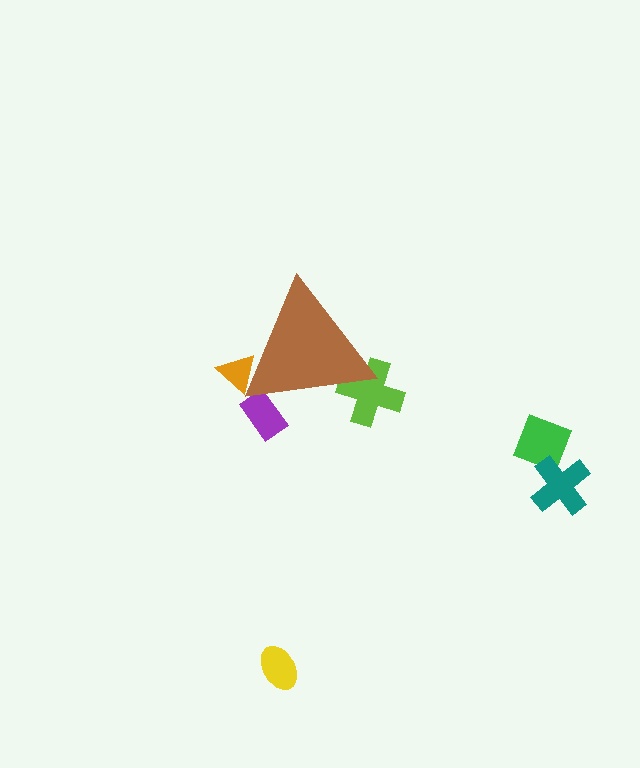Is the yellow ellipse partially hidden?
No, the yellow ellipse is fully visible.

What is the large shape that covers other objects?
A brown triangle.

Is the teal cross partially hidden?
No, the teal cross is fully visible.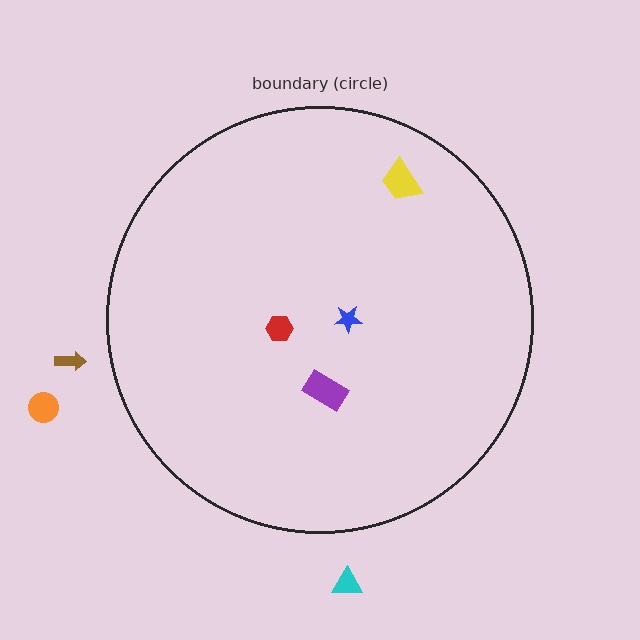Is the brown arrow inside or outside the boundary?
Outside.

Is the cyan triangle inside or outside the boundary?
Outside.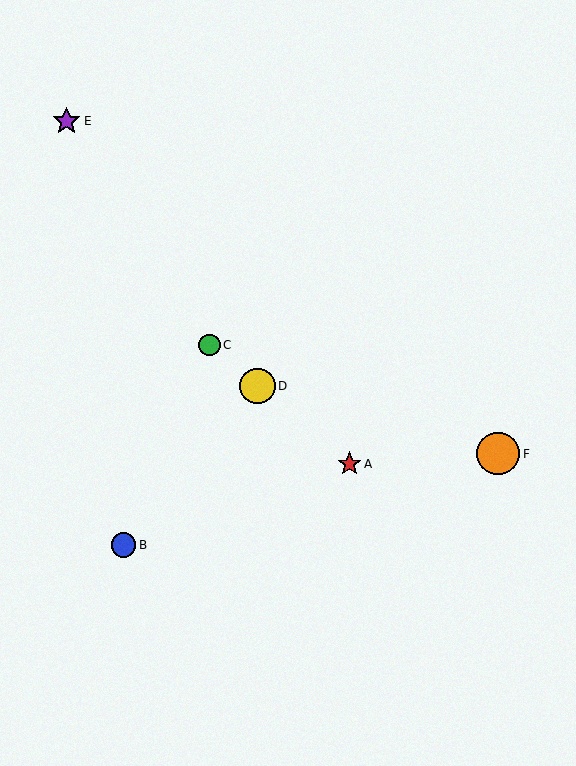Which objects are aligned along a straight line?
Objects A, C, D are aligned along a straight line.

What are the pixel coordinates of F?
Object F is at (498, 454).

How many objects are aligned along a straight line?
3 objects (A, C, D) are aligned along a straight line.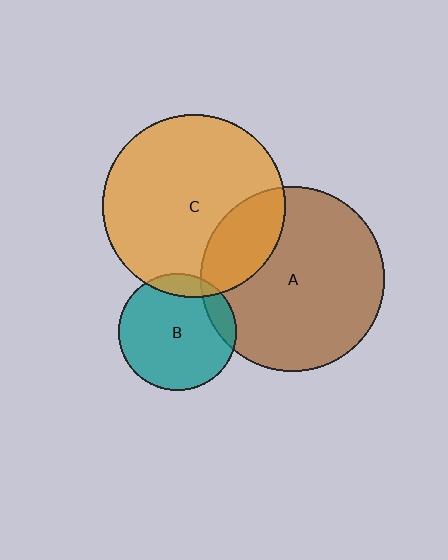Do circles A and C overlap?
Yes.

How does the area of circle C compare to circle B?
Approximately 2.4 times.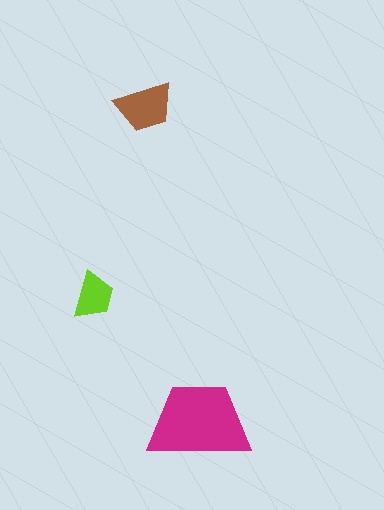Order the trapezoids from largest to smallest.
the magenta one, the brown one, the lime one.